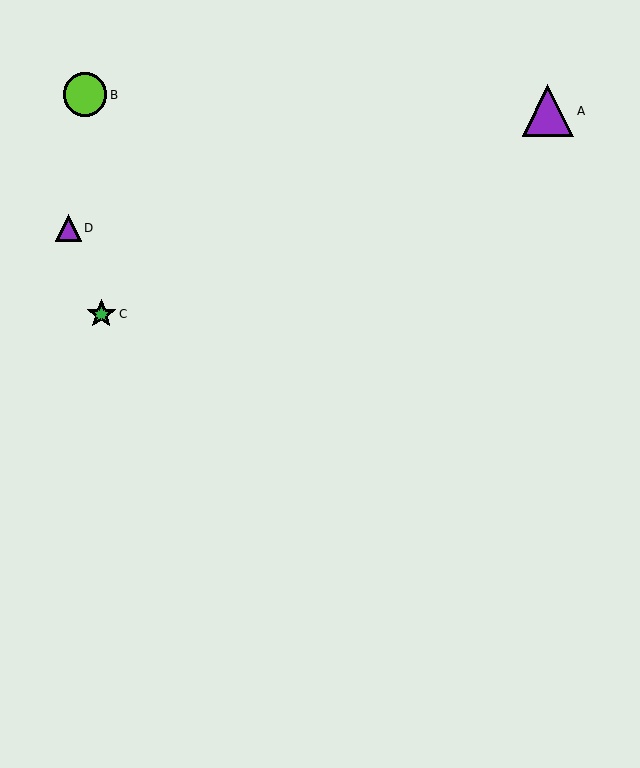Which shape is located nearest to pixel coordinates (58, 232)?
The purple triangle (labeled D) at (68, 228) is nearest to that location.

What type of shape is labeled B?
Shape B is a lime circle.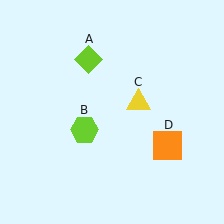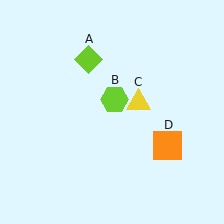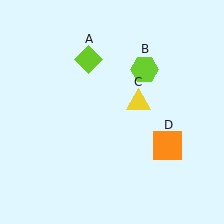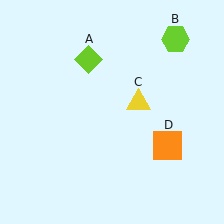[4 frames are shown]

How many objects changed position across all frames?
1 object changed position: lime hexagon (object B).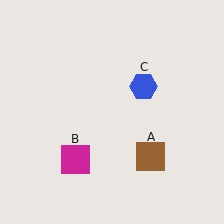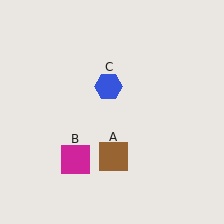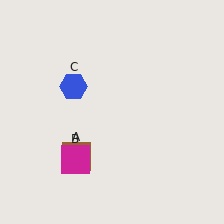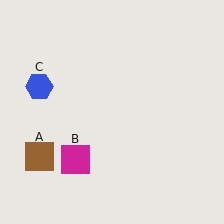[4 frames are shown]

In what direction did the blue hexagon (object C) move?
The blue hexagon (object C) moved left.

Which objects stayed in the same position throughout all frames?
Magenta square (object B) remained stationary.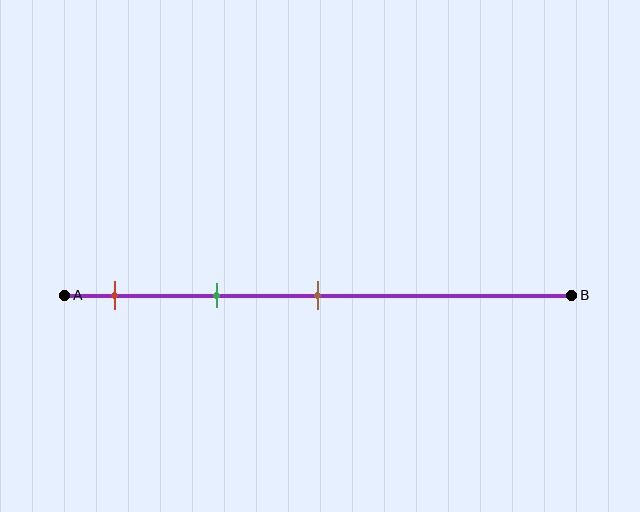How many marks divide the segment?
There are 3 marks dividing the segment.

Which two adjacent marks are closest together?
The red and green marks are the closest adjacent pair.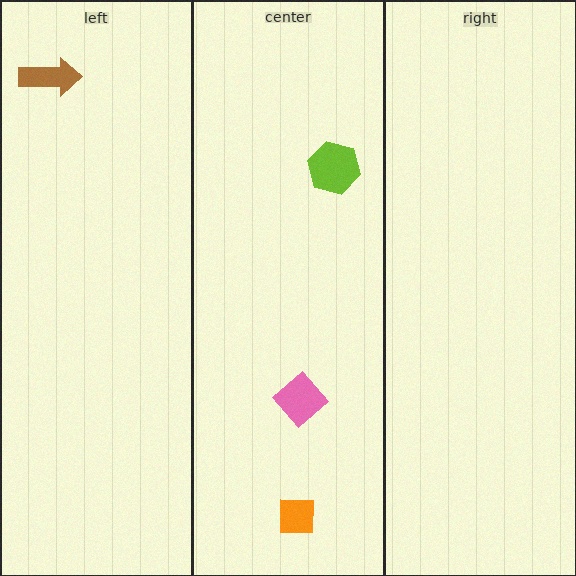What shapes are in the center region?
The lime hexagon, the orange square, the pink diamond.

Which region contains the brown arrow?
The left region.